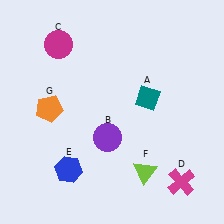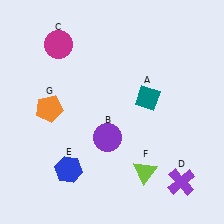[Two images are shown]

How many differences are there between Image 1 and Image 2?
There is 1 difference between the two images.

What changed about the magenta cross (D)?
In Image 1, D is magenta. In Image 2, it changed to purple.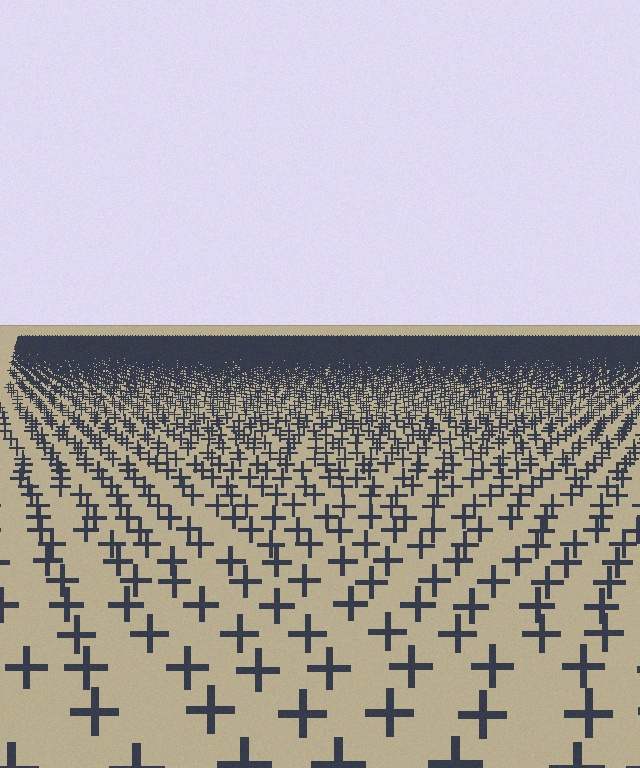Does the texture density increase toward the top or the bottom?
Density increases toward the top.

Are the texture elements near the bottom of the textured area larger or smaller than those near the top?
Larger. Near the bottom, elements are closer to the viewer and appear at a bigger on-screen size.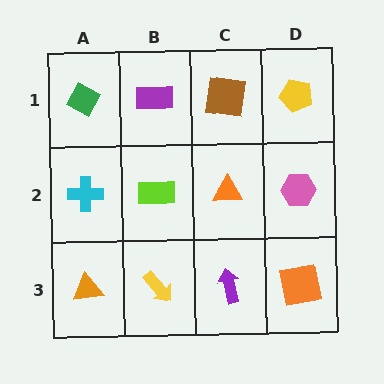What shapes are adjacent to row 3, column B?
A lime rectangle (row 2, column B), an orange triangle (row 3, column A), a purple arrow (row 3, column C).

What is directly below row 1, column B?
A lime rectangle.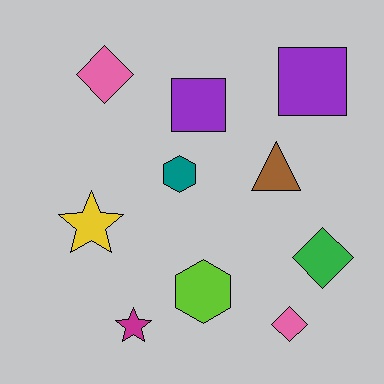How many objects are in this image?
There are 10 objects.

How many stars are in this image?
There are 2 stars.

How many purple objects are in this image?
There are 2 purple objects.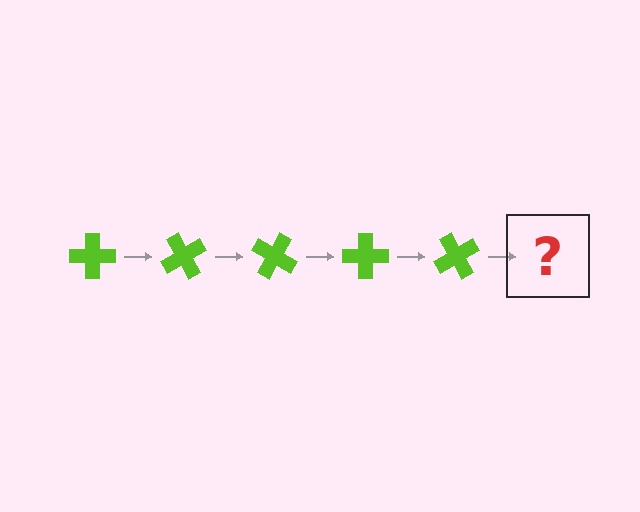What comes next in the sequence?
The next element should be a lime cross rotated 300 degrees.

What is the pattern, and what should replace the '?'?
The pattern is that the cross rotates 60 degrees each step. The '?' should be a lime cross rotated 300 degrees.